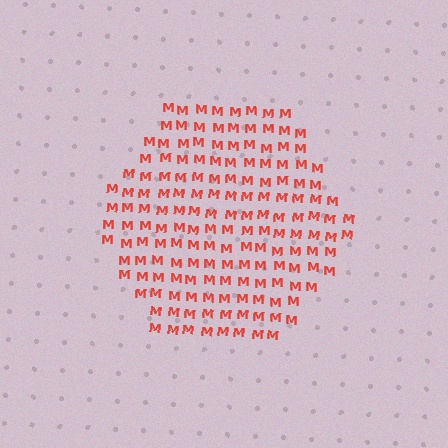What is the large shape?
The large shape is a hexagon.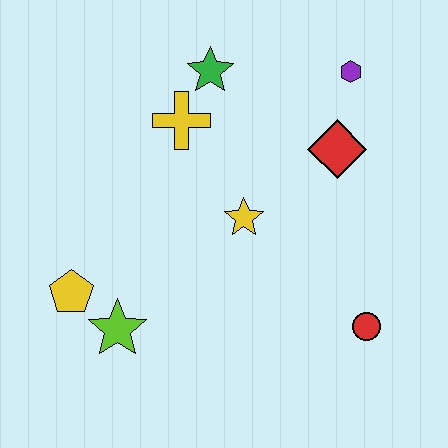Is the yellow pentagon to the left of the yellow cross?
Yes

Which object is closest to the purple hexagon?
The red diamond is closest to the purple hexagon.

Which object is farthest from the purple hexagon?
The yellow pentagon is farthest from the purple hexagon.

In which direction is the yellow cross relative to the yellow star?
The yellow cross is above the yellow star.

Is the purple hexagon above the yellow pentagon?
Yes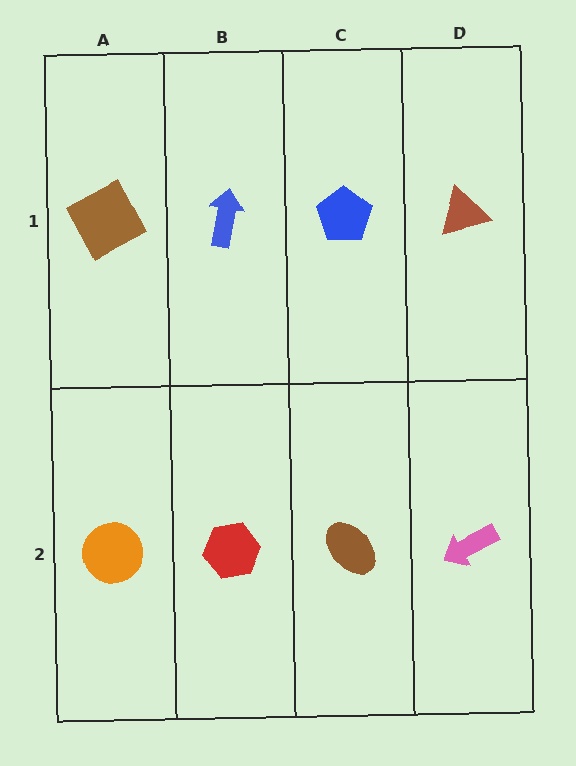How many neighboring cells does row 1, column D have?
2.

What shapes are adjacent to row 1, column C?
A brown ellipse (row 2, column C), a blue arrow (row 1, column B), a brown triangle (row 1, column D).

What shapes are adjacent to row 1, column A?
An orange circle (row 2, column A), a blue arrow (row 1, column B).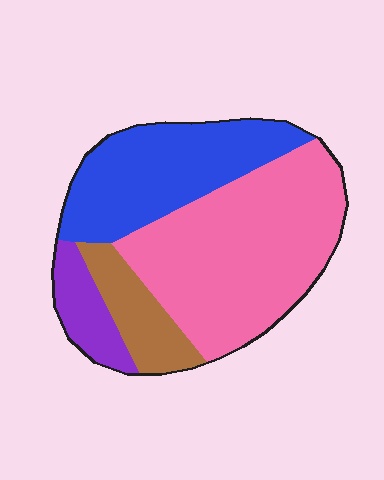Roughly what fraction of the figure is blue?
Blue takes up about one third (1/3) of the figure.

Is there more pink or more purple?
Pink.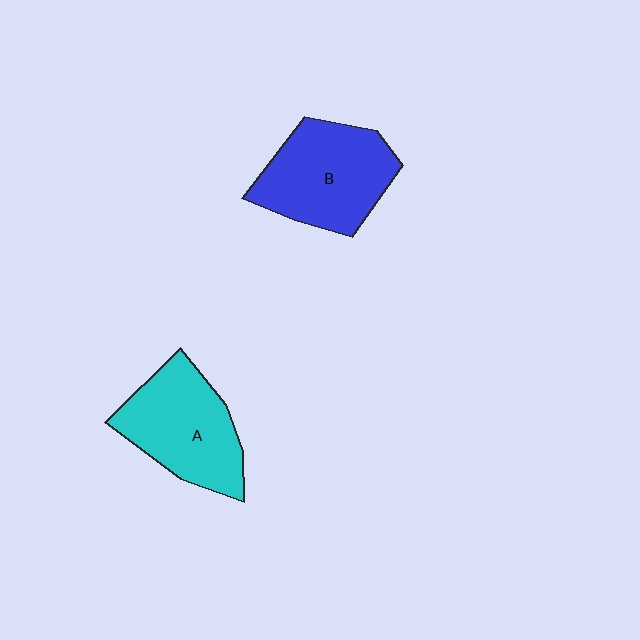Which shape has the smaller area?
Shape A (cyan).